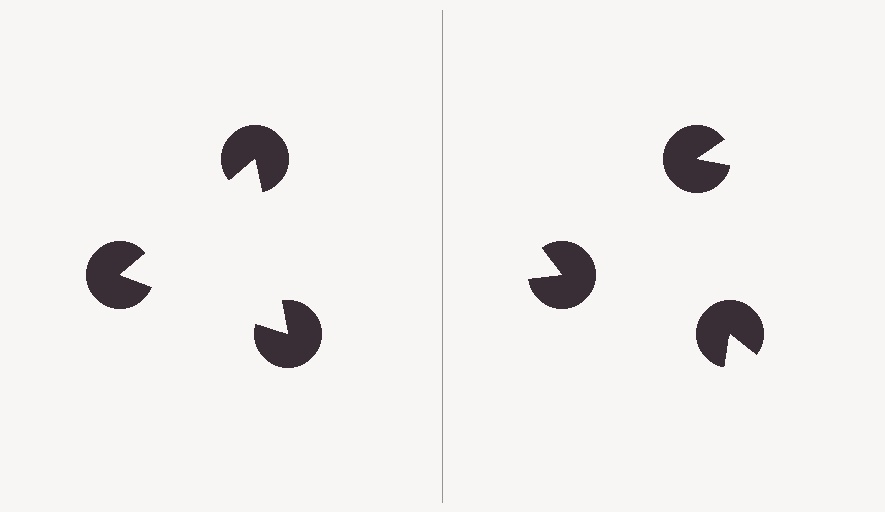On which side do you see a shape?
An illusory triangle appears on the left side. On the right side the wedge cuts are rotated, so no coherent shape forms.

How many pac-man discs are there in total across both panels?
6 — 3 on each side.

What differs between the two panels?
The pac-man discs are positioned identically on both sides; only the wedge orientations differ. On the left they align to a triangle; on the right they are misaligned.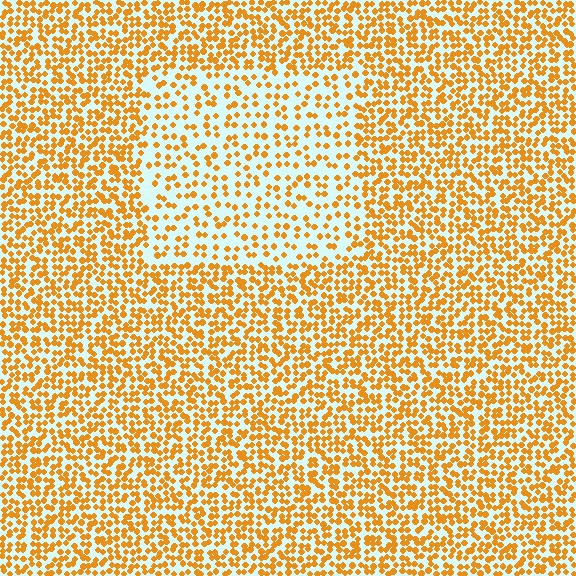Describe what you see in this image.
The image contains small orange elements arranged at two different densities. A rectangle-shaped region is visible where the elements are less densely packed than the surrounding area.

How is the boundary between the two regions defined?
The boundary is defined by a change in element density (approximately 2.0x ratio). All elements are the same color, size, and shape.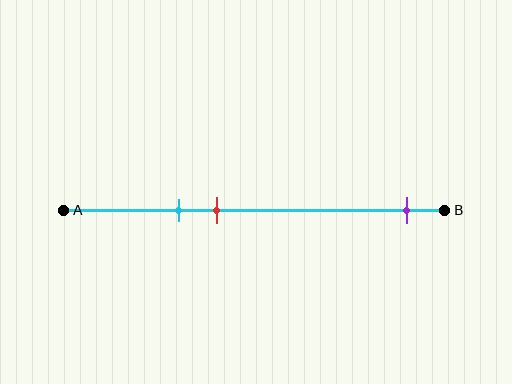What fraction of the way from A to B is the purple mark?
The purple mark is approximately 90% (0.9) of the way from A to B.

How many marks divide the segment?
There are 3 marks dividing the segment.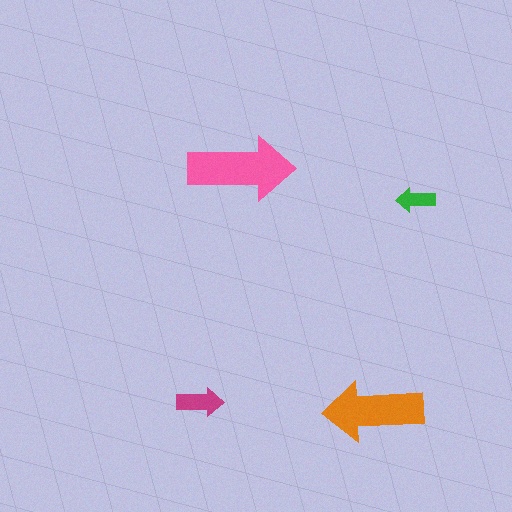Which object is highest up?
The pink arrow is topmost.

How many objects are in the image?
There are 4 objects in the image.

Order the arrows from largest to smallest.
the pink one, the orange one, the magenta one, the green one.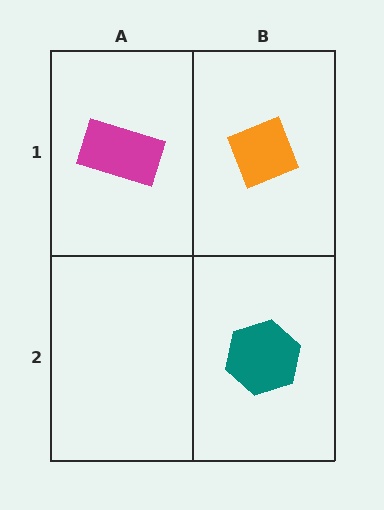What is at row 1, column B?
An orange diamond.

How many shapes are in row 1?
2 shapes.